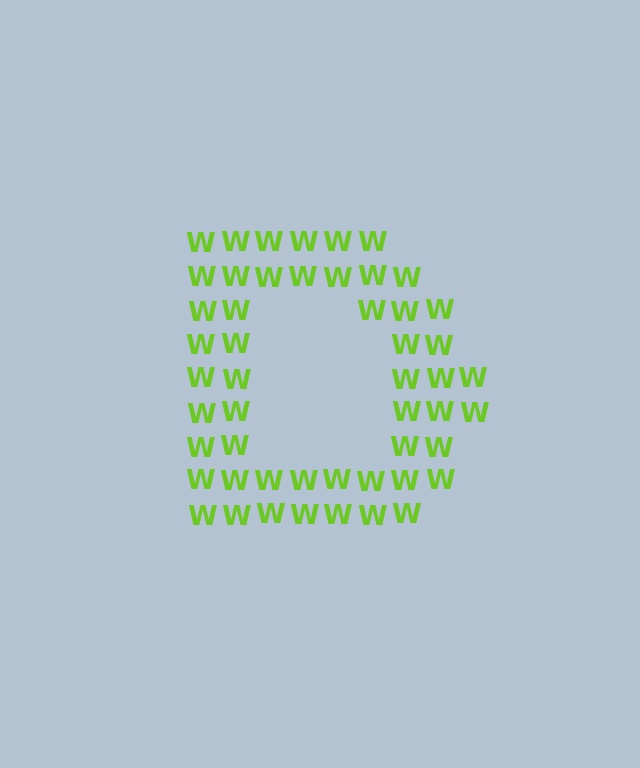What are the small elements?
The small elements are letter W's.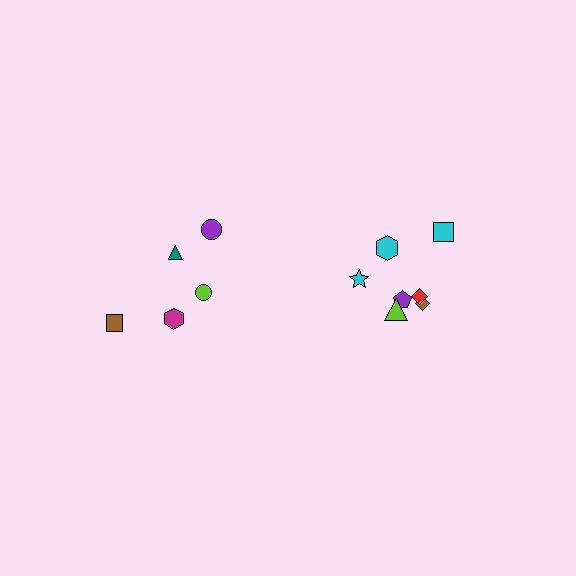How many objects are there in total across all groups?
There are 12 objects.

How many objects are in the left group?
There are 5 objects.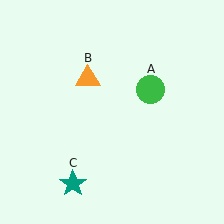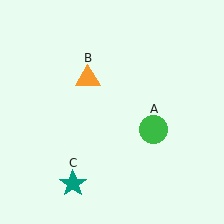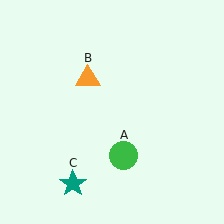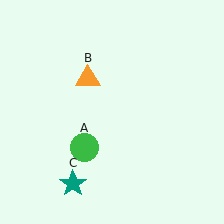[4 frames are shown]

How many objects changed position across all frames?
1 object changed position: green circle (object A).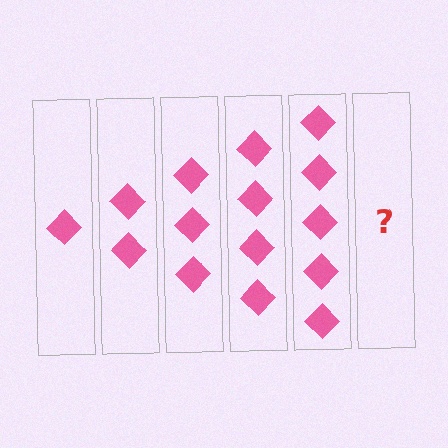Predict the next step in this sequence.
The next step is 6 diamonds.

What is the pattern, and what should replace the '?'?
The pattern is that each step adds one more diamond. The '?' should be 6 diamonds.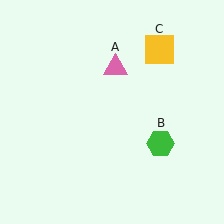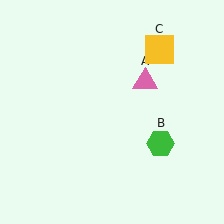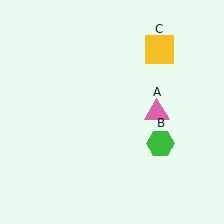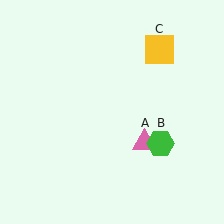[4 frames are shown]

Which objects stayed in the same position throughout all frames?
Green hexagon (object B) and yellow square (object C) remained stationary.